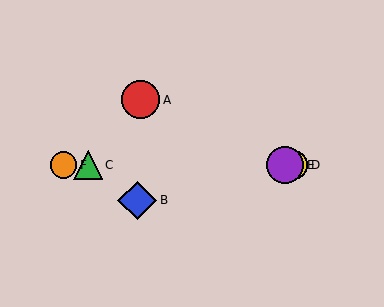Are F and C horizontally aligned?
Yes, both are at y≈165.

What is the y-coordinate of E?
Object E is at y≈165.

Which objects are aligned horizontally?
Objects C, D, E, F are aligned horizontally.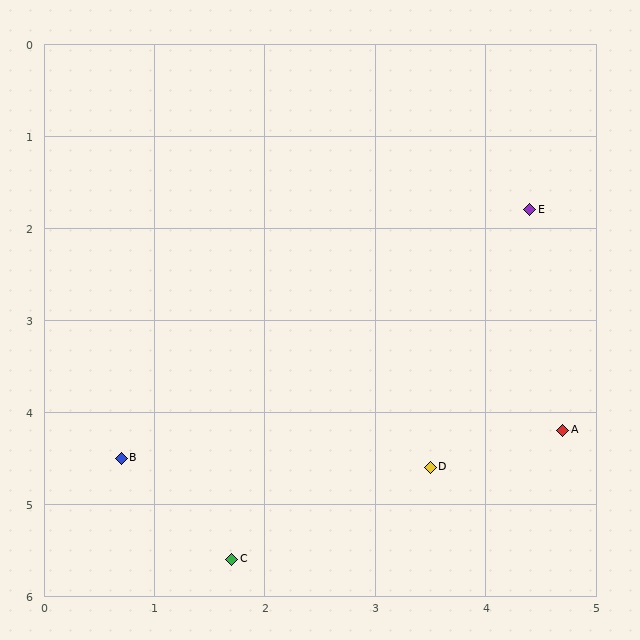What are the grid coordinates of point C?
Point C is at approximately (1.7, 5.6).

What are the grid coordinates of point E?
Point E is at approximately (4.4, 1.8).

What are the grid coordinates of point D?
Point D is at approximately (3.5, 4.6).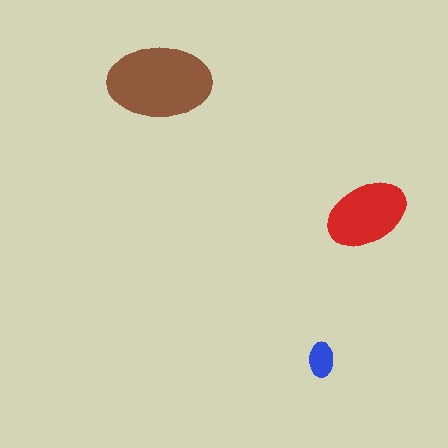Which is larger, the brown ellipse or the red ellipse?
The brown one.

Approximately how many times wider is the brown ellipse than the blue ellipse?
About 3 times wider.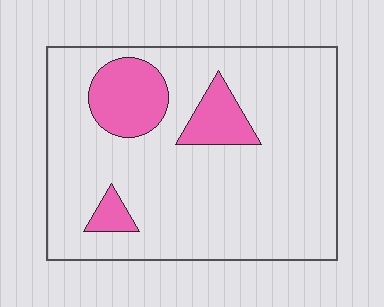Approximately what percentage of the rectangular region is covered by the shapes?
Approximately 15%.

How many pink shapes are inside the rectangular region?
3.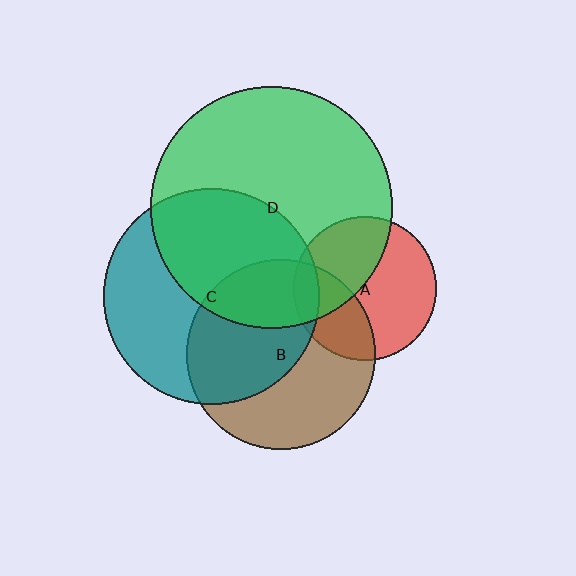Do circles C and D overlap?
Yes.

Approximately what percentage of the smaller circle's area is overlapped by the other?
Approximately 50%.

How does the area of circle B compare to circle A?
Approximately 1.7 times.